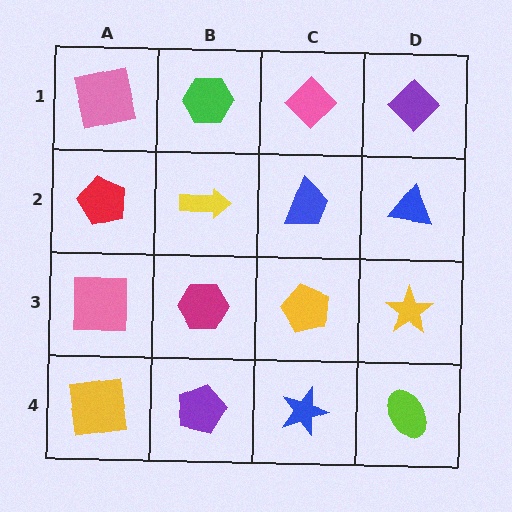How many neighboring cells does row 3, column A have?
3.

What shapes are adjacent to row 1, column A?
A red pentagon (row 2, column A), a green hexagon (row 1, column B).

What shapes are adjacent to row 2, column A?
A pink square (row 1, column A), a pink square (row 3, column A), a yellow arrow (row 2, column B).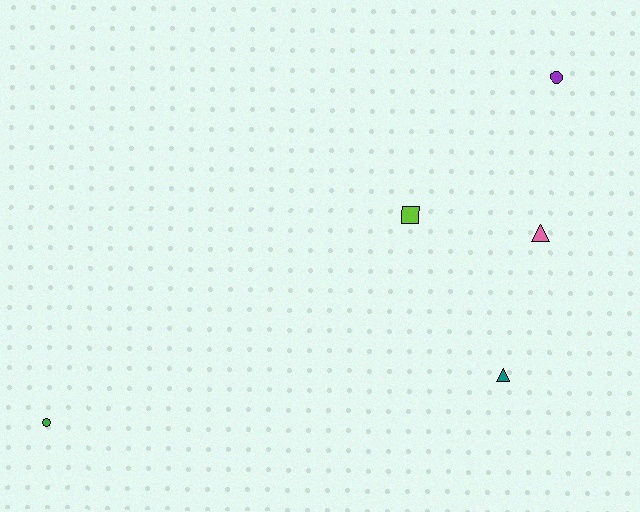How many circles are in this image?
There are 2 circles.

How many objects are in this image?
There are 5 objects.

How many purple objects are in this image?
There is 1 purple object.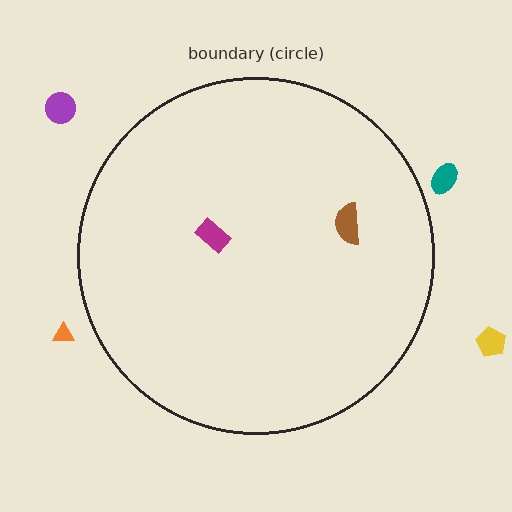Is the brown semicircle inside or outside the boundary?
Inside.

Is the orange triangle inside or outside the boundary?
Outside.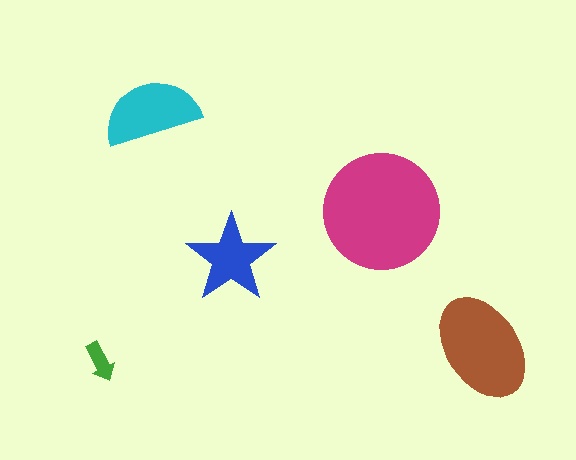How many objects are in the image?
There are 5 objects in the image.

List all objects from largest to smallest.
The magenta circle, the brown ellipse, the cyan semicircle, the blue star, the green arrow.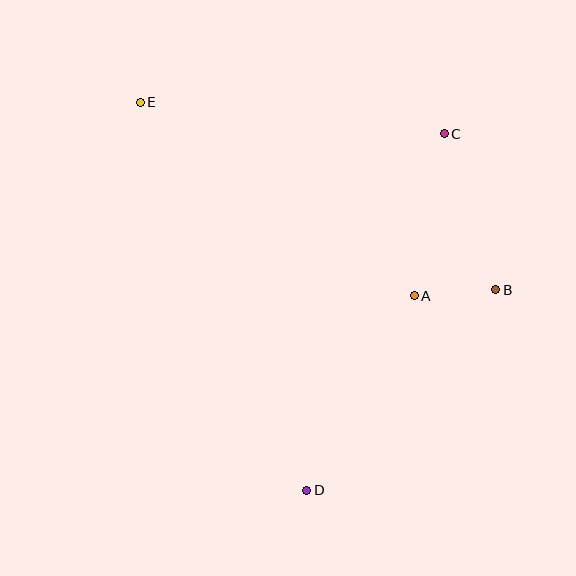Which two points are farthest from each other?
Points D and E are farthest from each other.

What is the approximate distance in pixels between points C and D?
The distance between C and D is approximately 382 pixels.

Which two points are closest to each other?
Points A and B are closest to each other.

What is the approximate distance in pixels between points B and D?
The distance between B and D is approximately 275 pixels.